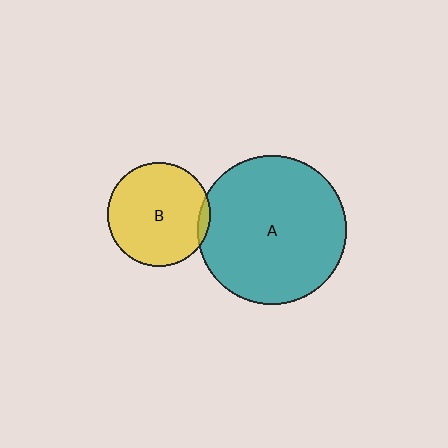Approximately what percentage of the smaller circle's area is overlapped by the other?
Approximately 5%.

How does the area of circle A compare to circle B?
Approximately 2.0 times.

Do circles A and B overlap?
Yes.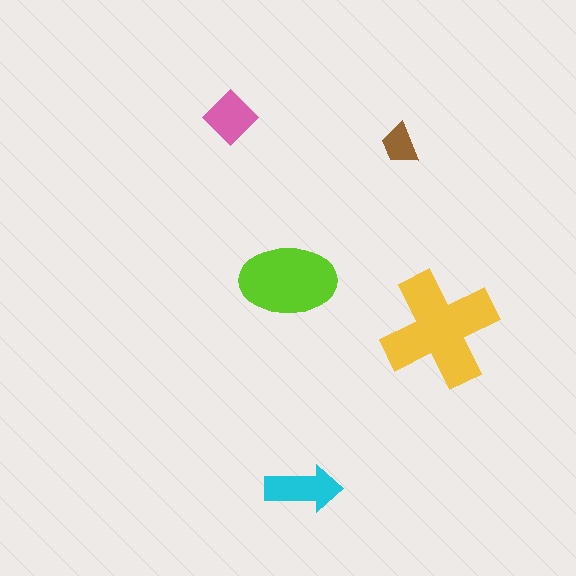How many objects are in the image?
There are 5 objects in the image.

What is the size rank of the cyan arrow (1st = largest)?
3rd.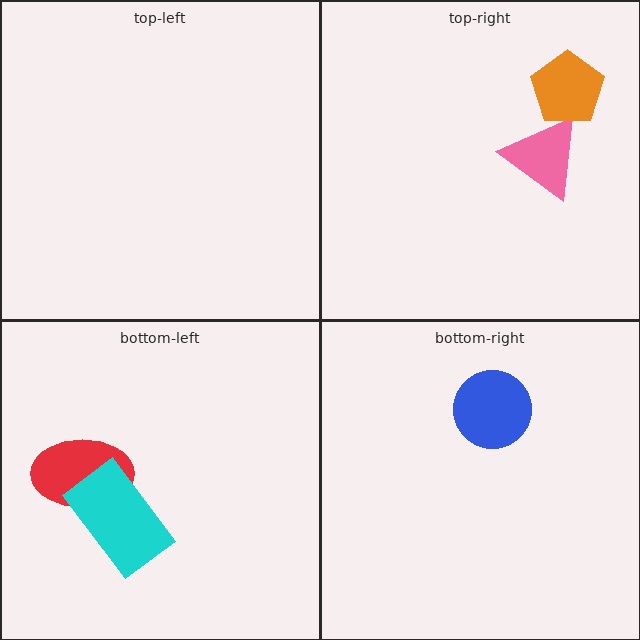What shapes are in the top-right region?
The pink triangle, the orange pentagon.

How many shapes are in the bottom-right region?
1.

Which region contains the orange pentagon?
The top-right region.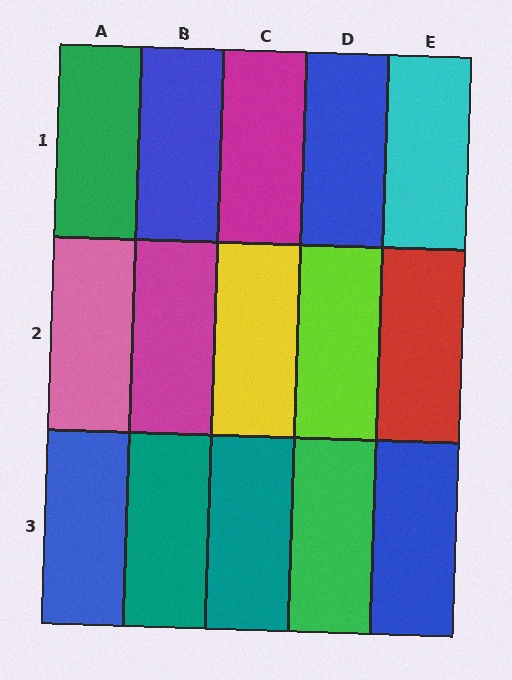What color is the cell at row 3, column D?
Green.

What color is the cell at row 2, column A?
Pink.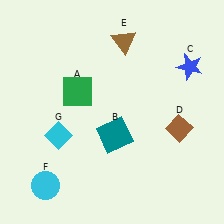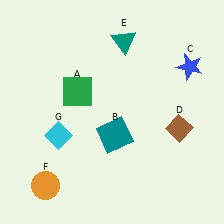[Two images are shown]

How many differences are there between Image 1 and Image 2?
There are 2 differences between the two images.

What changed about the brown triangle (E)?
In Image 1, E is brown. In Image 2, it changed to teal.